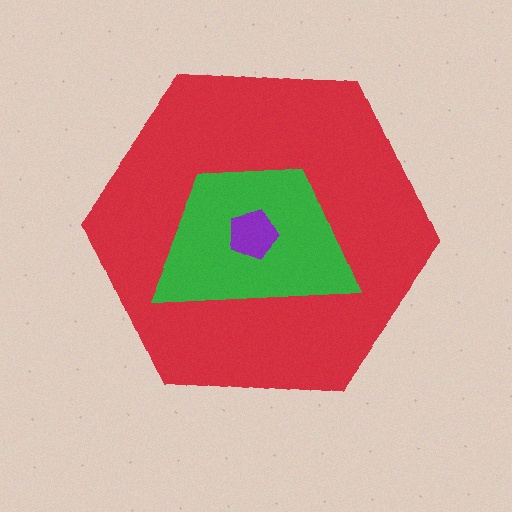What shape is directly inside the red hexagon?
The green trapezoid.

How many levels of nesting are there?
3.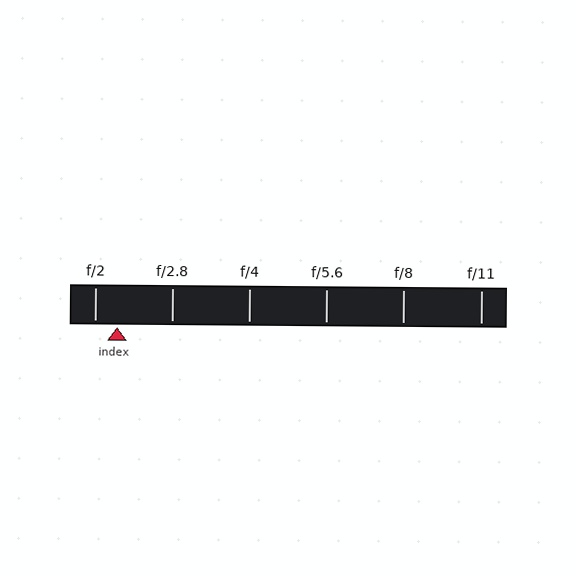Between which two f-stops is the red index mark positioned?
The index mark is between f/2 and f/2.8.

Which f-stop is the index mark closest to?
The index mark is closest to f/2.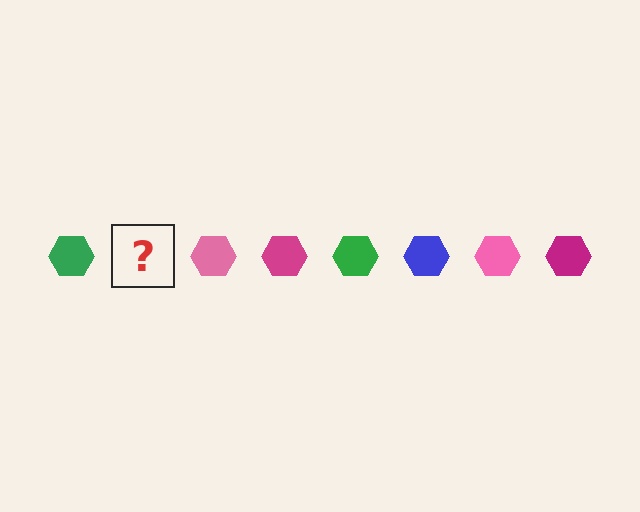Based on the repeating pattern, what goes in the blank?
The blank should be a blue hexagon.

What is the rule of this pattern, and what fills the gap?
The rule is that the pattern cycles through green, blue, pink, magenta hexagons. The gap should be filled with a blue hexagon.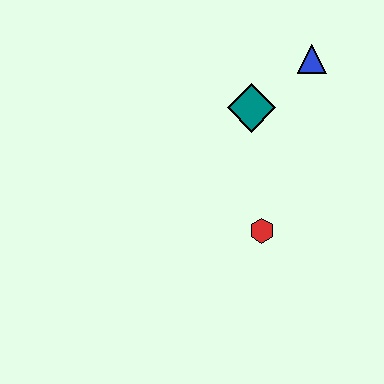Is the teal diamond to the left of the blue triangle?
Yes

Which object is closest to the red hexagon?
The teal diamond is closest to the red hexagon.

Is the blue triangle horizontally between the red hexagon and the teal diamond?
No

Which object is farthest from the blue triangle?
The red hexagon is farthest from the blue triangle.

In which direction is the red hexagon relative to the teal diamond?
The red hexagon is below the teal diamond.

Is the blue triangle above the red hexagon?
Yes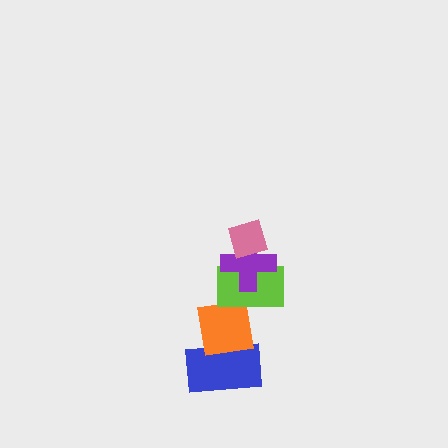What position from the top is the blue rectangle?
The blue rectangle is 5th from the top.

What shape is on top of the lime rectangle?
The purple cross is on top of the lime rectangle.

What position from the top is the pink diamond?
The pink diamond is 1st from the top.